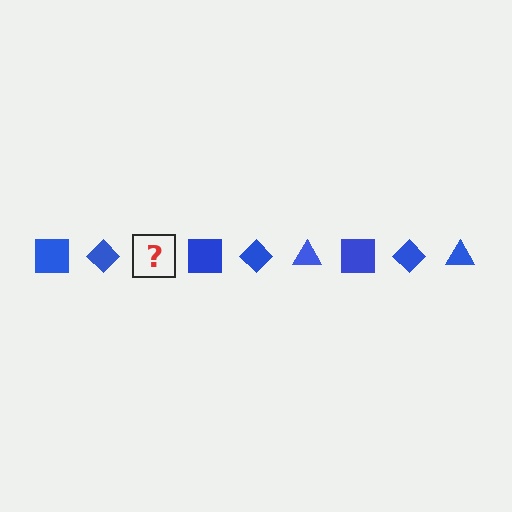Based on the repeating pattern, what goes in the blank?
The blank should be a blue triangle.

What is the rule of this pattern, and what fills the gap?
The rule is that the pattern cycles through square, diamond, triangle shapes in blue. The gap should be filled with a blue triangle.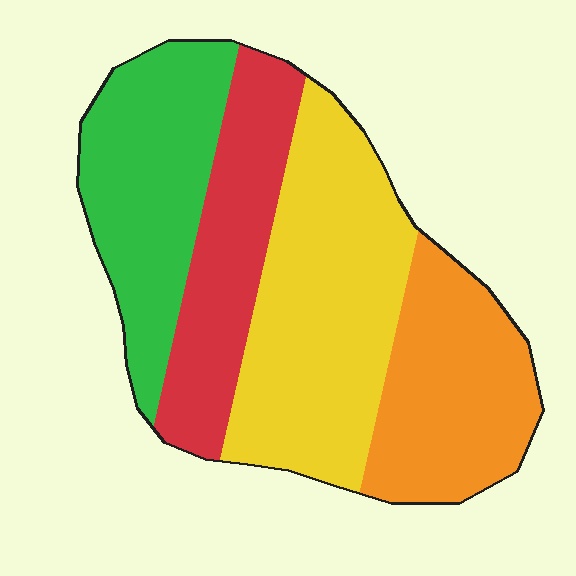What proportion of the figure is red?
Red takes up less than a quarter of the figure.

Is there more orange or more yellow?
Yellow.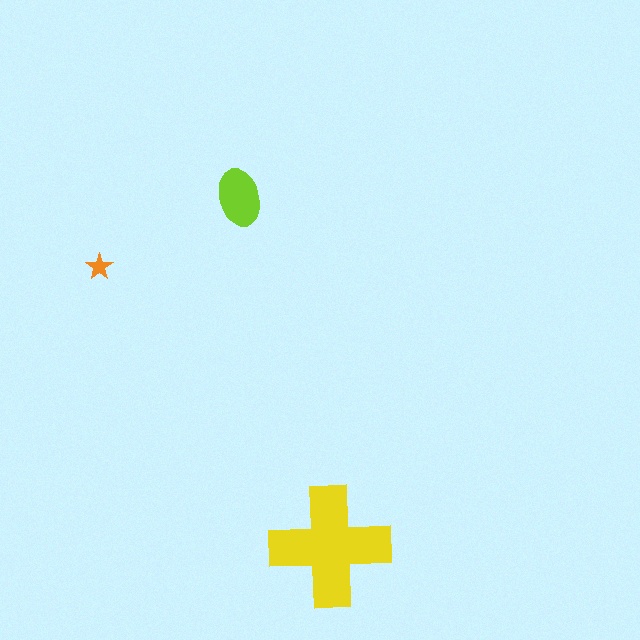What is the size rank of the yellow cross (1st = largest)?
1st.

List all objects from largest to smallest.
The yellow cross, the lime ellipse, the orange star.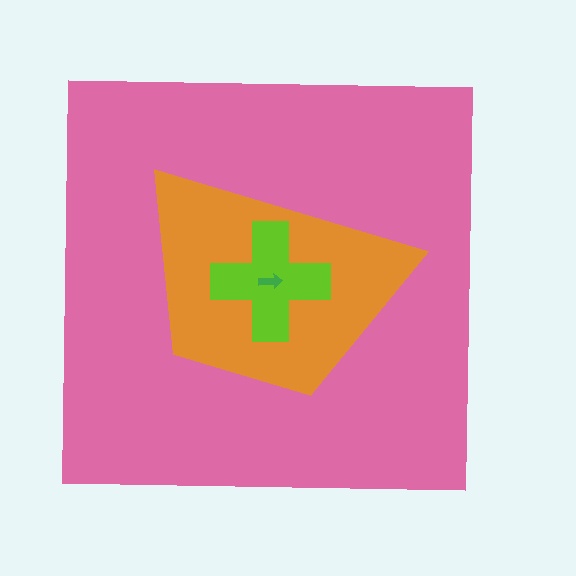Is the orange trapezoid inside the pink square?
Yes.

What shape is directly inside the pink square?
The orange trapezoid.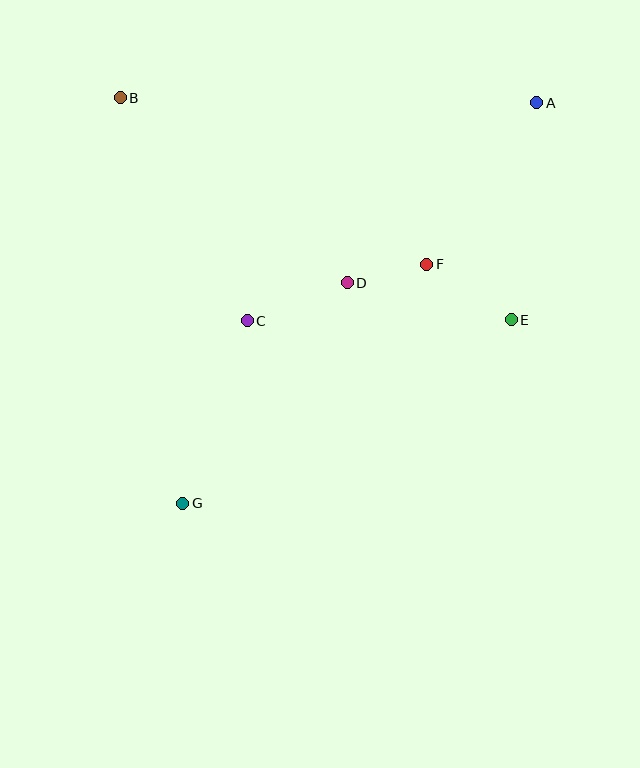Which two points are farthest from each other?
Points A and G are farthest from each other.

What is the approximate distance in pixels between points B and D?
The distance between B and D is approximately 292 pixels.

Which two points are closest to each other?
Points D and F are closest to each other.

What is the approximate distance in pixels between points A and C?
The distance between A and C is approximately 362 pixels.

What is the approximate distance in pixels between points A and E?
The distance between A and E is approximately 219 pixels.